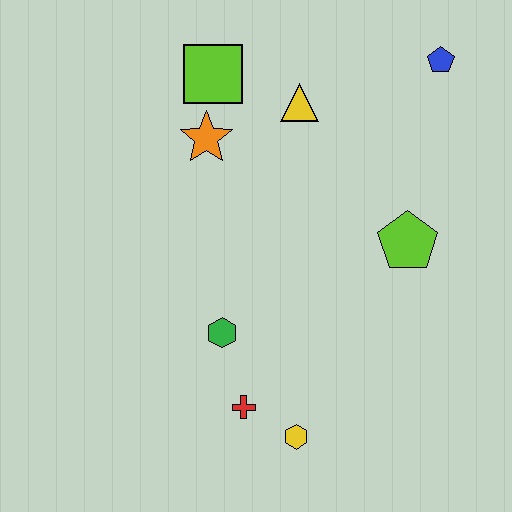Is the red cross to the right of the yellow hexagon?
No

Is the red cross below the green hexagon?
Yes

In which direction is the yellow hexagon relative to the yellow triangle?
The yellow hexagon is below the yellow triangle.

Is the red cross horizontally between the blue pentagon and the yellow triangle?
No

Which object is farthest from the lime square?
The yellow hexagon is farthest from the lime square.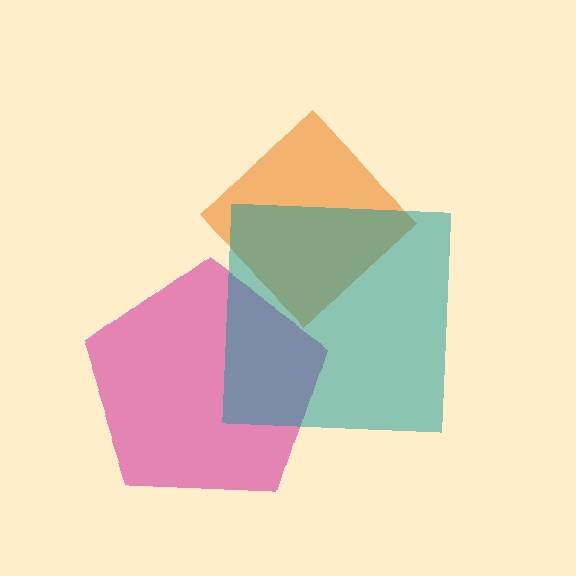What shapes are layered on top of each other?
The layered shapes are: an orange diamond, a magenta pentagon, a teal square.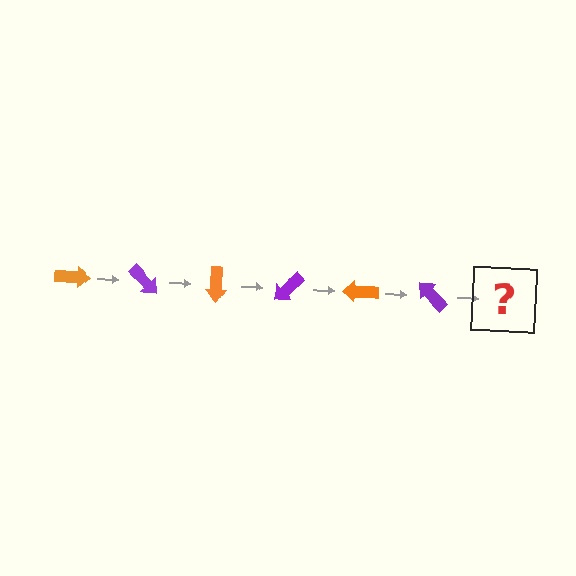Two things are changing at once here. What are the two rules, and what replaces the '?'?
The two rules are that it rotates 45 degrees each step and the color cycles through orange and purple. The '?' should be an orange arrow, rotated 270 degrees from the start.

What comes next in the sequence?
The next element should be an orange arrow, rotated 270 degrees from the start.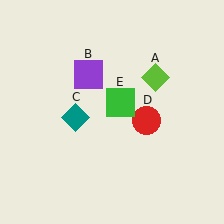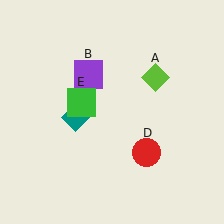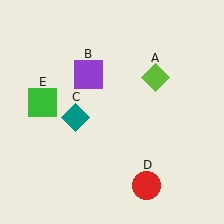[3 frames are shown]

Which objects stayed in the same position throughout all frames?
Lime diamond (object A) and purple square (object B) and teal diamond (object C) remained stationary.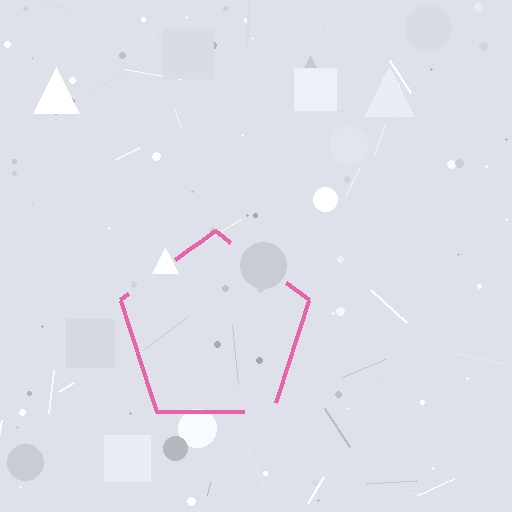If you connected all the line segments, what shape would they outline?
They would outline a pentagon.